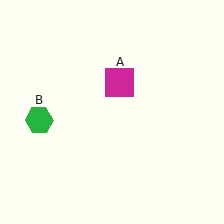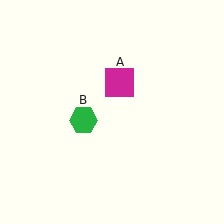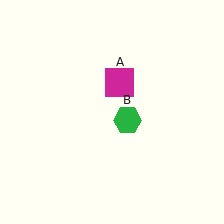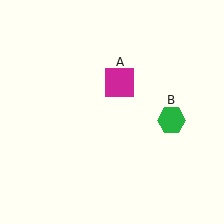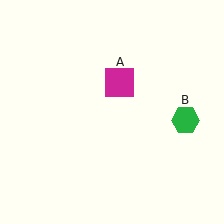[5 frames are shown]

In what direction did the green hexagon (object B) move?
The green hexagon (object B) moved right.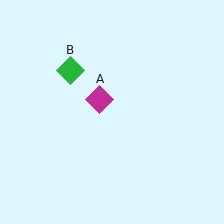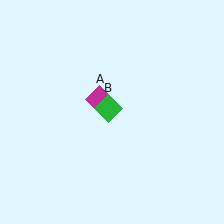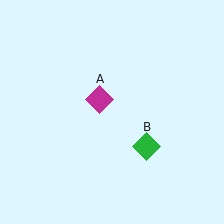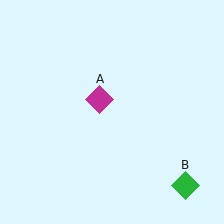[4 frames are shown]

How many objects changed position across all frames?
1 object changed position: green diamond (object B).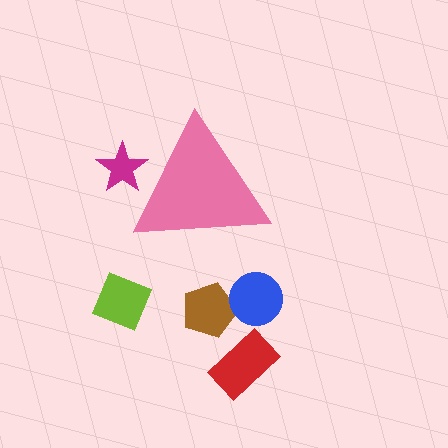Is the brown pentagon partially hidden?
No, the brown pentagon is fully visible.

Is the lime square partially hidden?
No, the lime square is fully visible.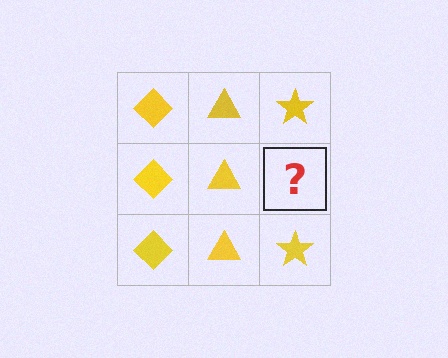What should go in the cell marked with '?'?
The missing cell should contain a yellow star.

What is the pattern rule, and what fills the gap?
The rule is that each column has a consistent shape. The gap should be filled with a yellow star.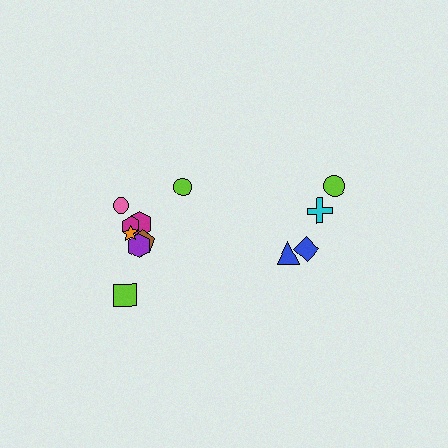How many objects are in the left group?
There are 8 objects.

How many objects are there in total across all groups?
There are 12 objects.